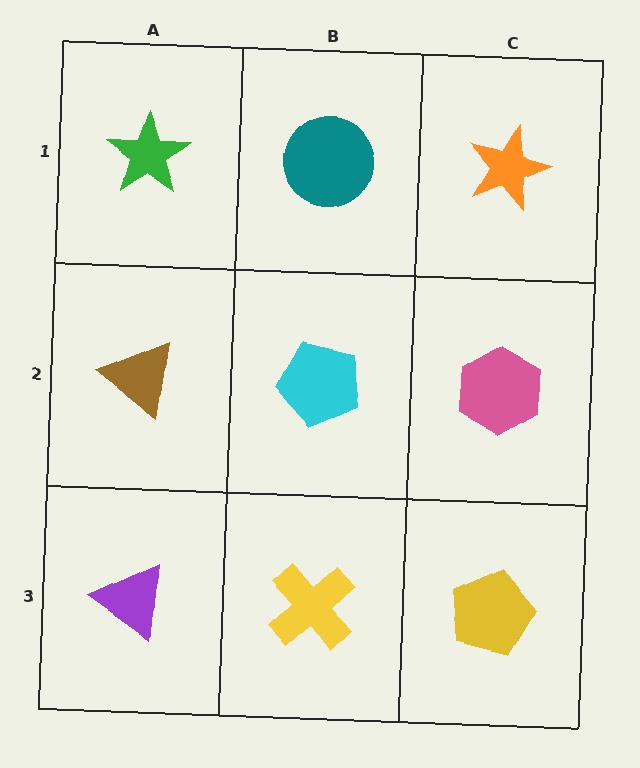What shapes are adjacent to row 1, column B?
A cyan pentagon (row 2, column B), a green star (row 1, column A), an orange star (row 1, column C).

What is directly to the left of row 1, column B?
A green star.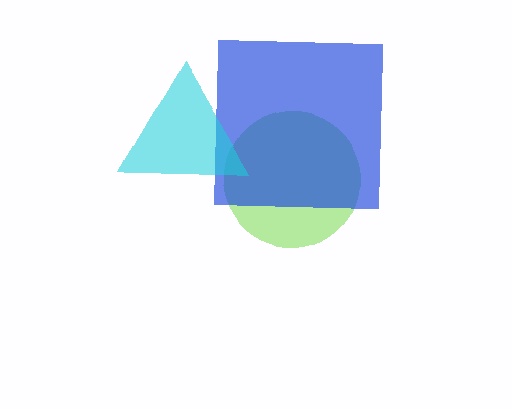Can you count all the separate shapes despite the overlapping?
Yes, there are 3 separate shapes.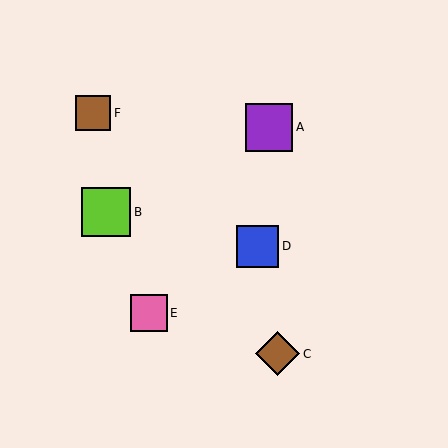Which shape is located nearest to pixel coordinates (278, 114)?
The purple square (labeled A) at (269, 127) is nearest to that location.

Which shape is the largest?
The lime square (labeled B) is the largest.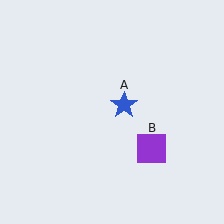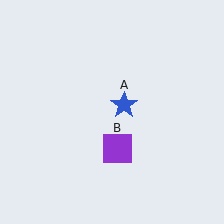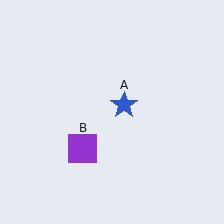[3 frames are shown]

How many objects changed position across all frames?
1 object changed position: purple square (object B).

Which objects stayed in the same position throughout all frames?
Blue star (object A) remained stationary.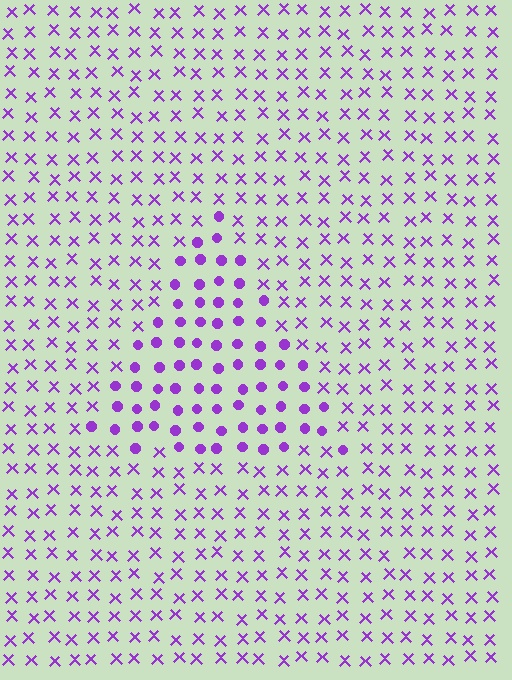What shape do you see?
I see a triangle.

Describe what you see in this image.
The image is filled with small purple elements arranged in a uniform grid. A triangle-shaped region contains circles, while the surrounding area contains X marks. The boundary is defined purely by the change in element shape.